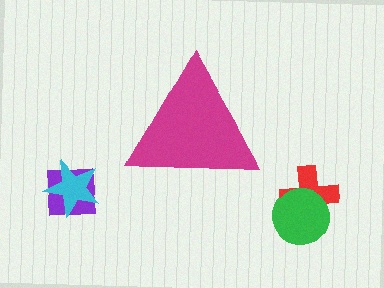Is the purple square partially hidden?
No, the purple square is fully visible.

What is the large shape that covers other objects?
A magenta triangle.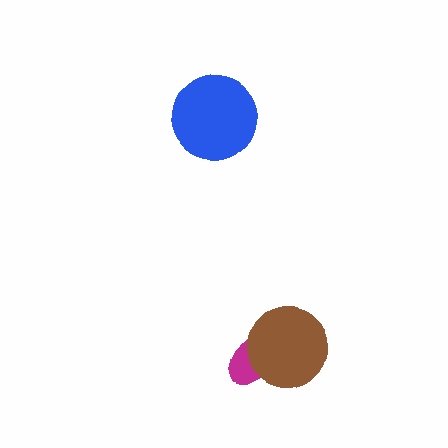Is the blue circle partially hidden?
No, no other shape covers it.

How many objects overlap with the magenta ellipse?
1 object overlaps with the magenta ellipse.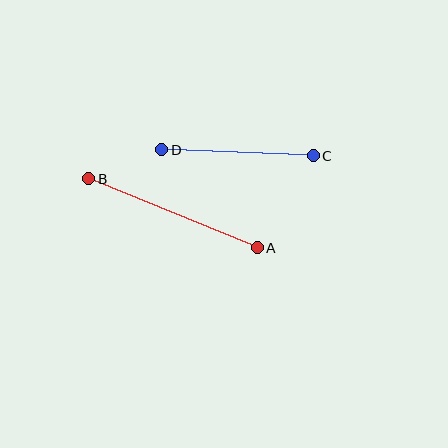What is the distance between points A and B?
The distance is approximately 182 pixels.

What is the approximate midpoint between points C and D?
The midpoint is at approximately (238, 153) pixels.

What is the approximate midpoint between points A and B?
The midpoint is at approximately (173, 213) pixels.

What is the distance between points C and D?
The distance is approximately 151 pixels.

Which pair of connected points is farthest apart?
Points A and B are farthest apart.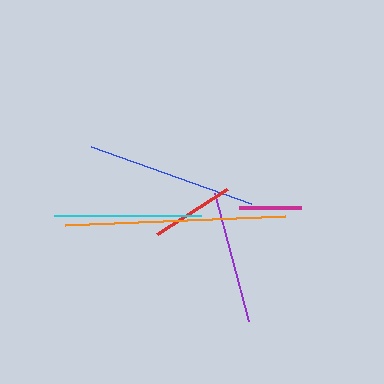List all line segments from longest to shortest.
From longest to shortest: orange, blue, cyan, purple, red, magenta.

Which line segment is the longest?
The orange line is the longest at approximately 221 pixels.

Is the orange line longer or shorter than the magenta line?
The orange line is longer than the magenta line.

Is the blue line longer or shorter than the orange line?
The orange line is longer than the blue line.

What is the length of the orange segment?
The orange segment is approximately 221 pixels long.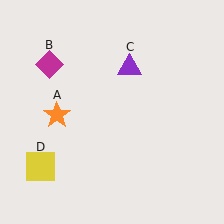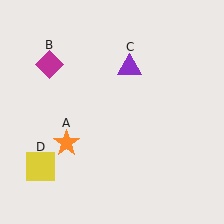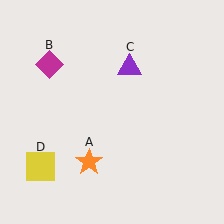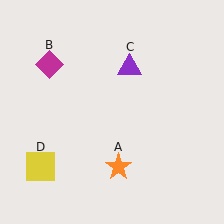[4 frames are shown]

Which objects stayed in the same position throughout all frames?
Magenta diamond (object B) and purple triangle (object C) and yellow square (object D) remained stationary.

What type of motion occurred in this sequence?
The orange star (object A) rotated counterclockwise around the center of the scene.